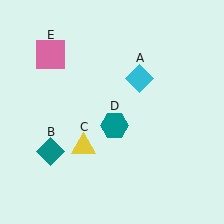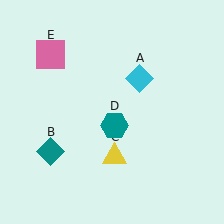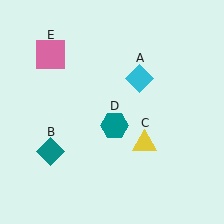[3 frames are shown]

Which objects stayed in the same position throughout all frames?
Cyan diamond (object A) and teal diamond (object B) and teal hexagon (object D) and pink square (object E) remained stationary.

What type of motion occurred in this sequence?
The yellow triangle (object C) rotated counterclockwise around the center of the scene.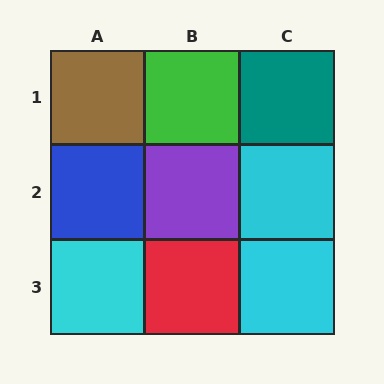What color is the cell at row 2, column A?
Blue.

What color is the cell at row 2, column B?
Purple.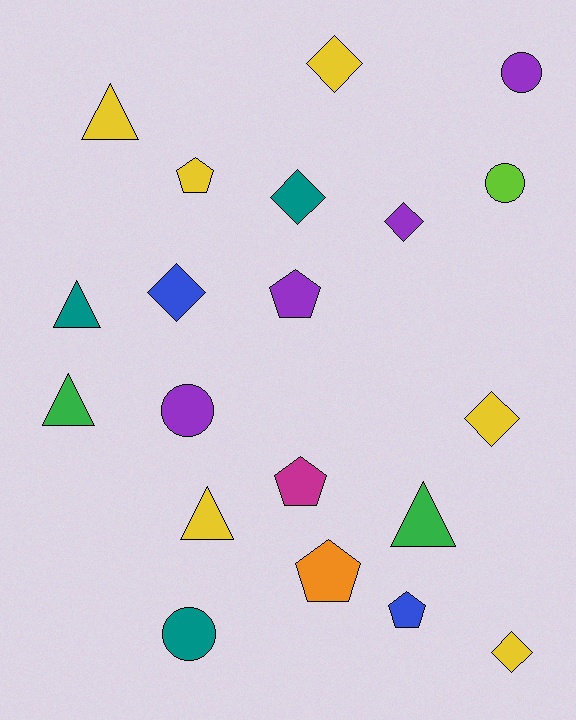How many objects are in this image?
There are 20 objects.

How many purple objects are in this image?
There are 4 purple objects.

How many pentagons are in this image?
There are 5 pentagons.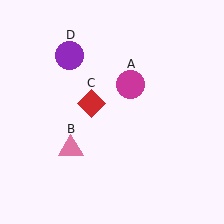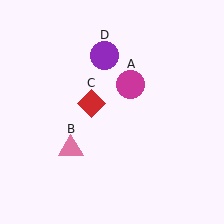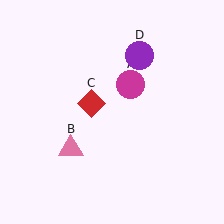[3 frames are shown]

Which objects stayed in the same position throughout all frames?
Magenta circle (object A) and pink triangle (object B) and red diamond (object C) remained stationary.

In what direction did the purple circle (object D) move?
The purple circle (object D) moved right.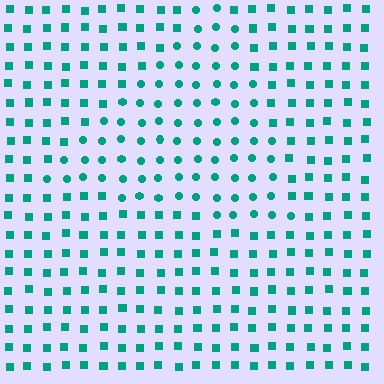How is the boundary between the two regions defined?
The boundary is defined by a change in element shape: circles inside vs. squares outside. All elements share the same color and spacing.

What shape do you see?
I see a triangle.